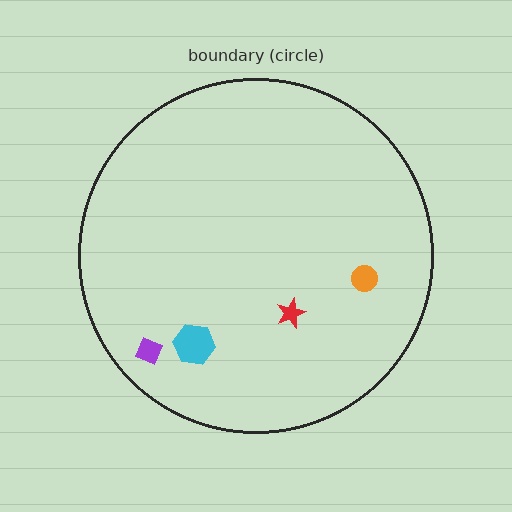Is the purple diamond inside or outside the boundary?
Inside.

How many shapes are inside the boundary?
4 inside, 0 outside.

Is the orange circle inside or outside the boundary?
Inside.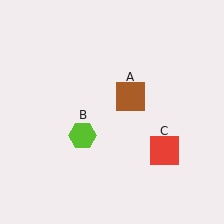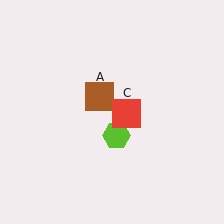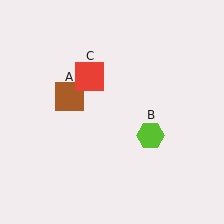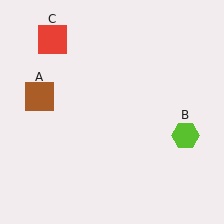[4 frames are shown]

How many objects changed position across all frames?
3 objects changed position: brown square (object A), lime hexagon (object B), red square (object C).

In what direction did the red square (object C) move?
The red square (object C) moved up and to the left.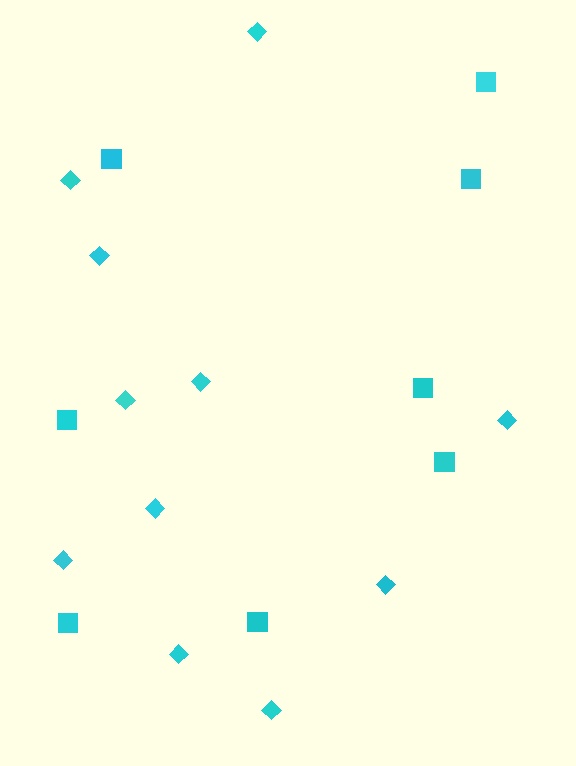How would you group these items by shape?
There are 2 groups: one group of squares (8) and one group of diamonds (11).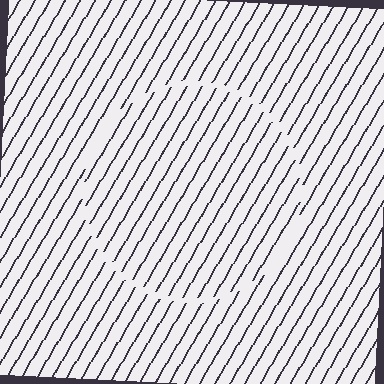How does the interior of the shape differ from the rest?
The interior of the shape contains the same grating, shifted by half a period — the contour is defined by the phase discontinuity where line-ends from the inner and outer gratings abut.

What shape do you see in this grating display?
An illusory circle. The interior of the shape contains the same grating, shifted by half a period — the contour is defined by the phase discontinuity where line-ends from the inner and outer gratings abut.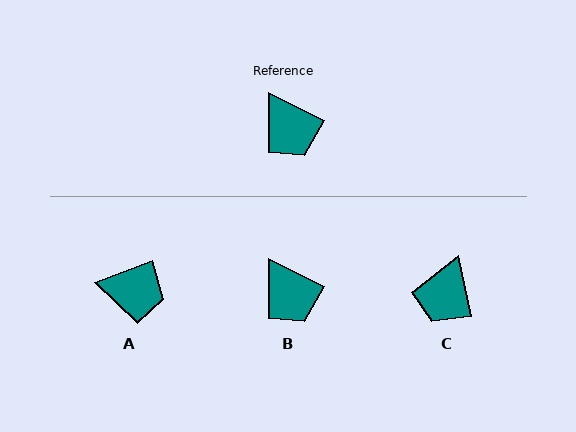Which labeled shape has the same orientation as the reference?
B.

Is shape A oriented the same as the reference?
No, it is off by about 47 degrees.